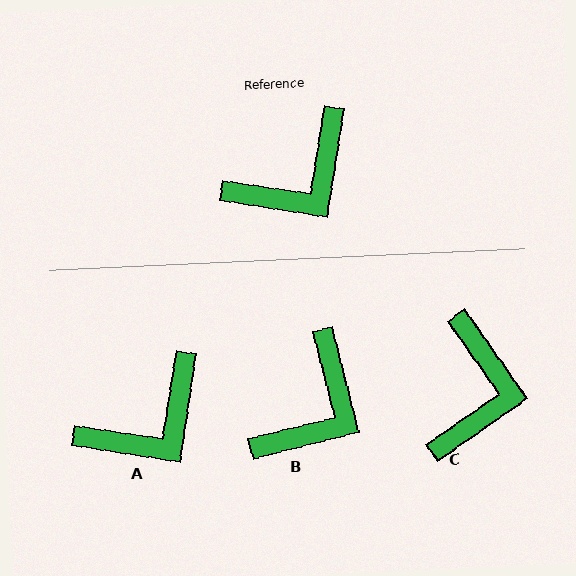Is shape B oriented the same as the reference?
No, it is off by about 23 degrees.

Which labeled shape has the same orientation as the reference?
A.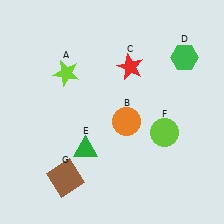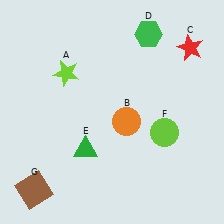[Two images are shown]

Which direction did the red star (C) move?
The red star (C) moved right.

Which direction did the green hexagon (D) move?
The green hexagon (D) moved left.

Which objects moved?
The objects that moved are: the red star (C), the green hexagon (D), the brown square (G).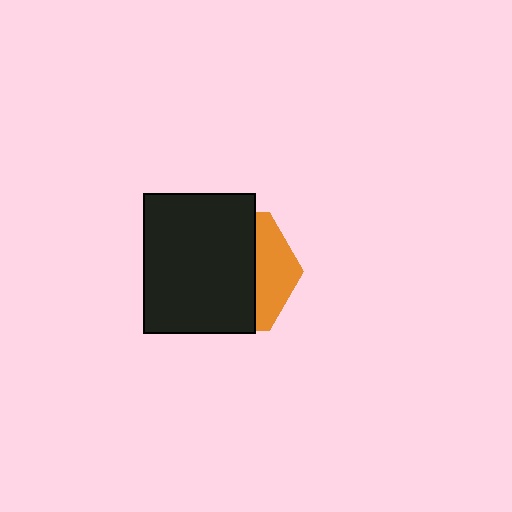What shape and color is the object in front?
The object in front is a black rectangle.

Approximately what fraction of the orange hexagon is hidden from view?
Roughly 70% of the orange hexagon is hidden behind the black rectangle.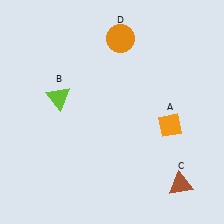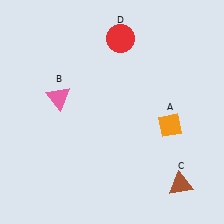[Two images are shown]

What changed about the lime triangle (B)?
In Image 1, B is lime. In Image 2, it changed to pink.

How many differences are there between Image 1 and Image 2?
There are 2 differences between the two images.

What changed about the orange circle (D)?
In Image 1, D is orange. In Image 2, it changed to red.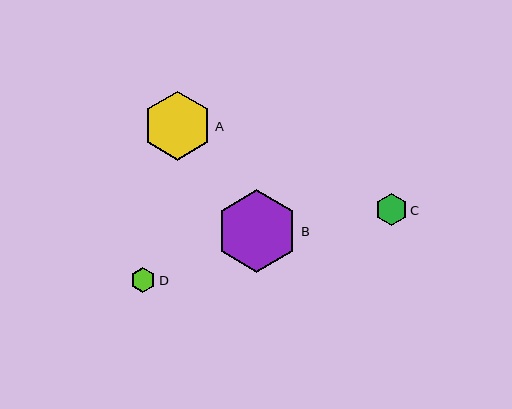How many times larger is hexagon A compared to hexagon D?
Hexagon A is approximately 2.7 times the size of hexagon D.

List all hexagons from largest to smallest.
From largest to smallest: B, A, C, D.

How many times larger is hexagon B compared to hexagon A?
Hexagon B is approximately 1.2 times the size of hexagon A.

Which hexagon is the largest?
Hexagon B is the largest with a size of approximately 83 pixels.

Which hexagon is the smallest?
Hexagon D is the smallest with a size of approximately 25 pixels.